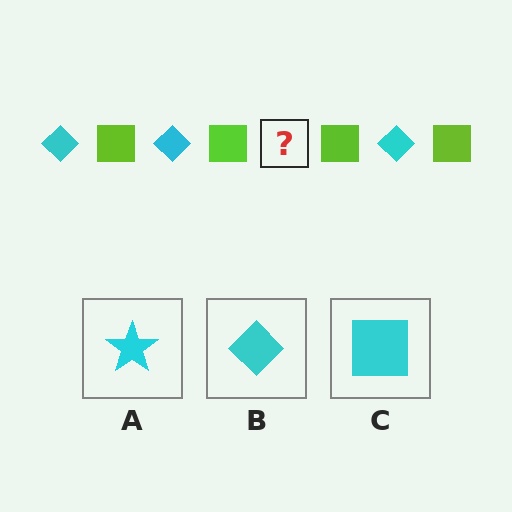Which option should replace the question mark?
Option B.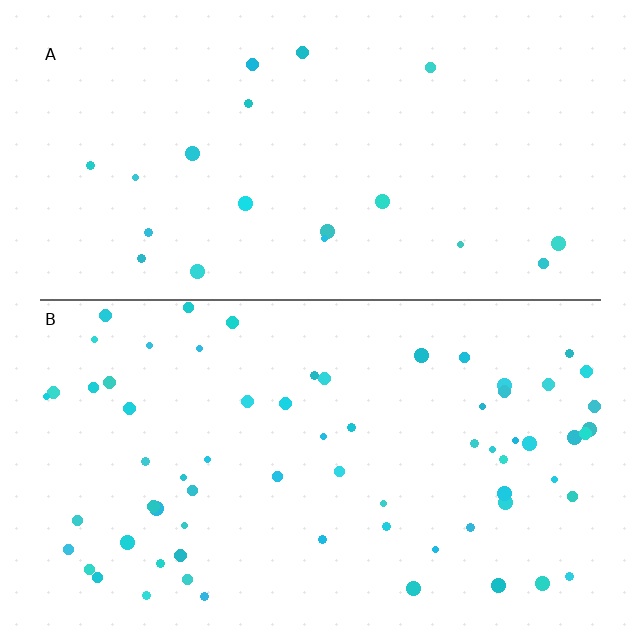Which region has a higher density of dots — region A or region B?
B (the bottom).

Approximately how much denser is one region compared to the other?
Approximately 3.2× — region B over region A.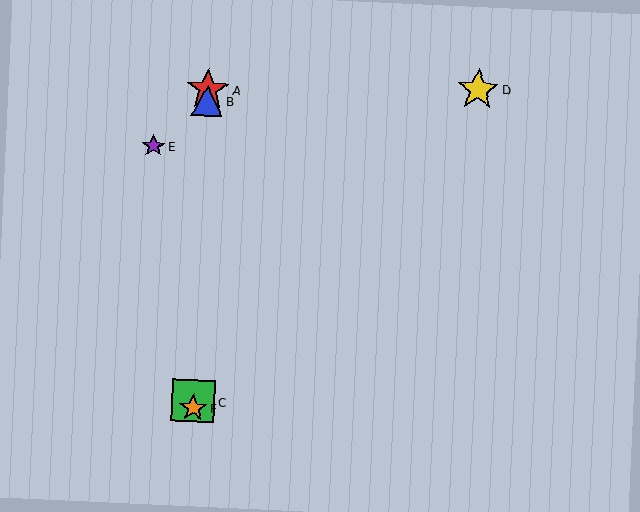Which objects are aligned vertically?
Objects A, B, C, F are aligned vertically.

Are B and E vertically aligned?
No, B is at x≈207 and E is at x≈154.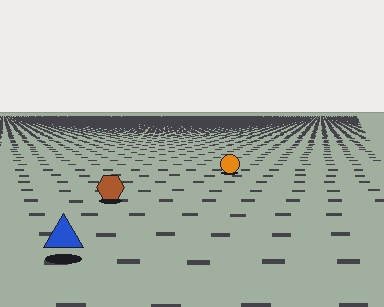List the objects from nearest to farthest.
From nearest to farthest: the blue triangle, the brown hexagon, the orange circle.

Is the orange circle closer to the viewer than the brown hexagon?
No. The brown hexagon is closer — you can tell from the texture gradient: the ground texture is coarser near it.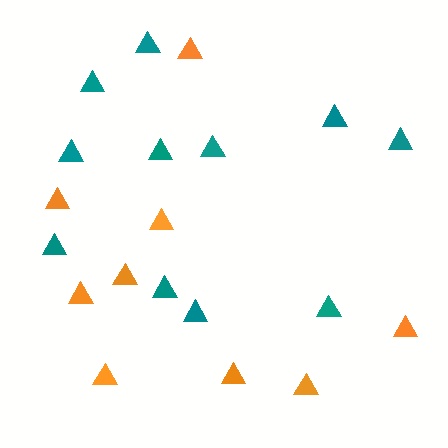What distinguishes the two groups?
There are 2 groups: one group of orange triangles (9) and one group of teal triangles (11).